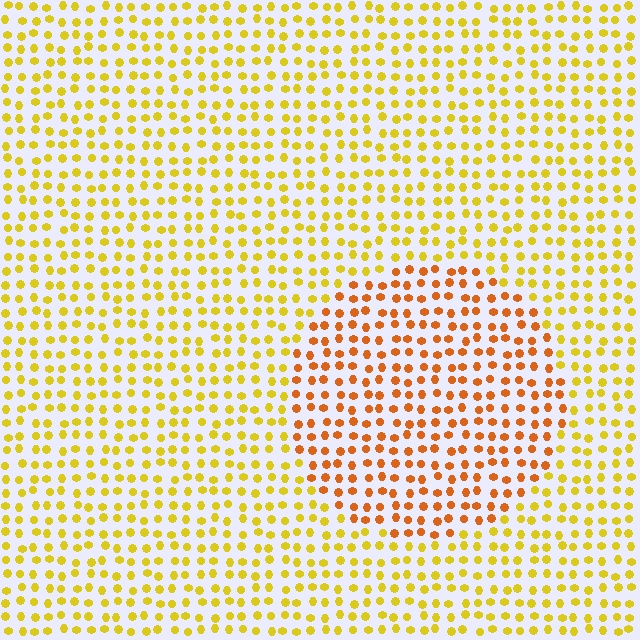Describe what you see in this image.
The image is filled with small yellow elements in a uniform arrangement. A circle-shaped region is visible where the elements are tinted to a slightly different hue, forming a subtle color boundary.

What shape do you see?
I see a circle.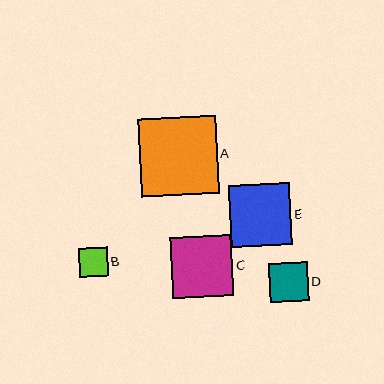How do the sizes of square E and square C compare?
Square E and square C are approximately the same size.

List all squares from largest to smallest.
From largest to smallest: A, E, C, D, B.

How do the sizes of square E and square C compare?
Square E and square C are approximately the same size.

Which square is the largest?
Square A is the largest with a size of approximately 78 pixels.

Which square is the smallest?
Square B is the smallest with a size of approximately 29 pixels.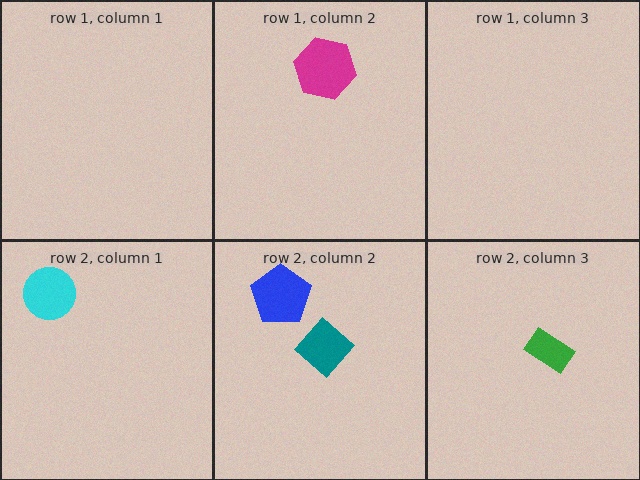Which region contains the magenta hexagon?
The row 1, column 2 region.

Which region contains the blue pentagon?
The row 2, column 2 region.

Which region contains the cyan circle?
The row 2, column 1 region.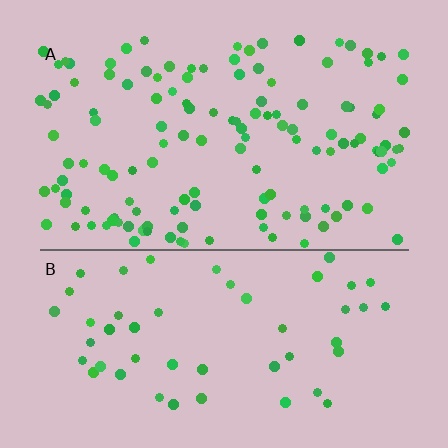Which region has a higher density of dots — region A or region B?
A (the top).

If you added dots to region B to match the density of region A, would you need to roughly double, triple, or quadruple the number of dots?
Approximately double.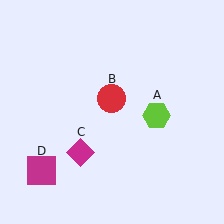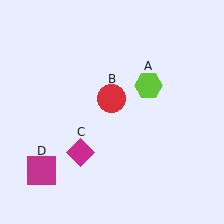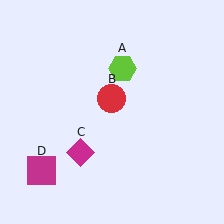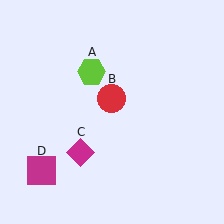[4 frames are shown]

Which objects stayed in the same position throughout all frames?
Red circle (object B) and magenta diamond (object C) and magenta square (object D) remained stationary.